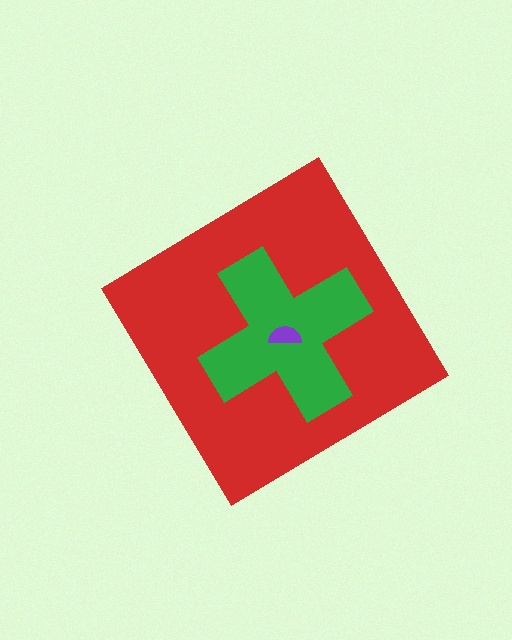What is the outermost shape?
The red diamond.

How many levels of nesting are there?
3.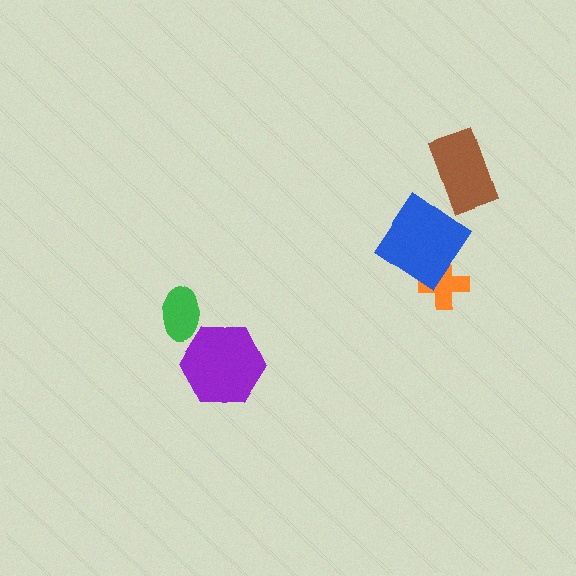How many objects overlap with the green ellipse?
0 objects overlap with the green ellipse.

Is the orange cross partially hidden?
Yes, it is partially covered by another shape.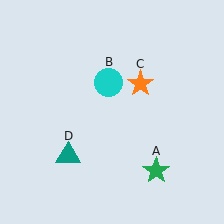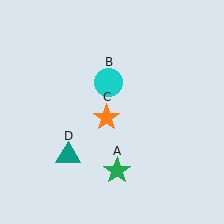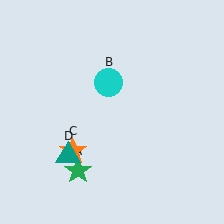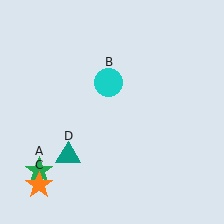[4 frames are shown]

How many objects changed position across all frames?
2 objects changed position: green star (object A), orange star (object C).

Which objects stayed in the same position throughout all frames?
Cyan circle (object B) and teal triangle (object D) remained stationary.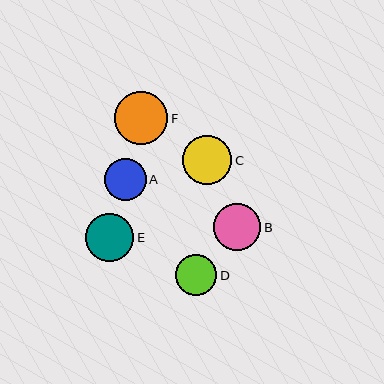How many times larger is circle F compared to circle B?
Circle F is approximately 1.1 times the size of circle B.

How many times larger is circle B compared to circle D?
Circle B is approximately 1.2 times the size of circle D.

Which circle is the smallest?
Circle D is the smallest with a size of approximately 41 pixels.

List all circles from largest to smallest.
From largest to smallest: F, C, E, B, A, D.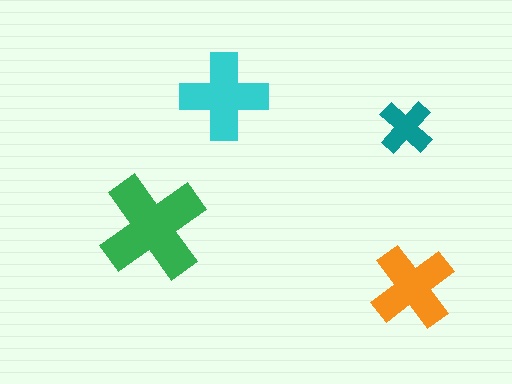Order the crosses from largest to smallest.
the green one, the cyan one, the orange one, the teal one.